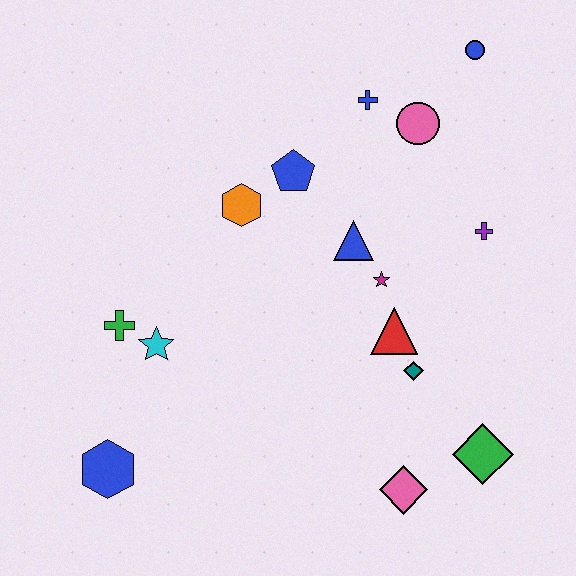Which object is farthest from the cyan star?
The blue circle is farthest from the cyan star.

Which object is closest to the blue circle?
The pink circle is closest to the blue circle.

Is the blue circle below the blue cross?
No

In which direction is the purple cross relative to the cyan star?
The purple cross is to the right of the cyan star.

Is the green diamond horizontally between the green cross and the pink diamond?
No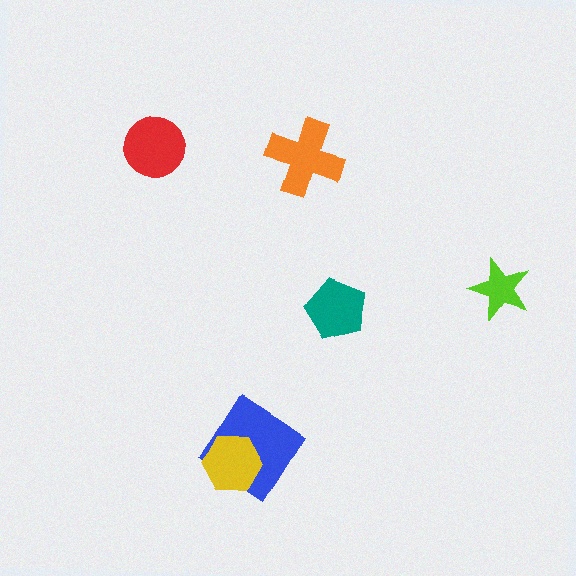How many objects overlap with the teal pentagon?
0 objects overlap with the teal pentagon.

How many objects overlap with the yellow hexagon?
1 object overlaps with the yellow hexagon.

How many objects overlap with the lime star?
0 objects overlap with the lime star.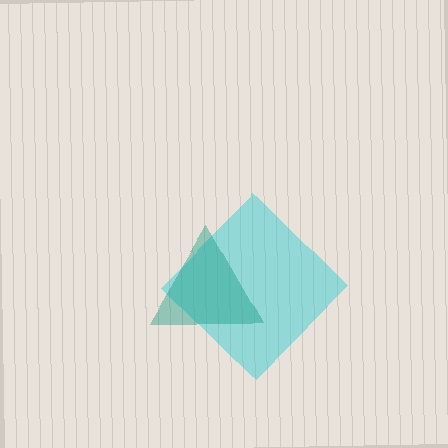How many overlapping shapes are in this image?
There are 2 overlapping shapes in the image.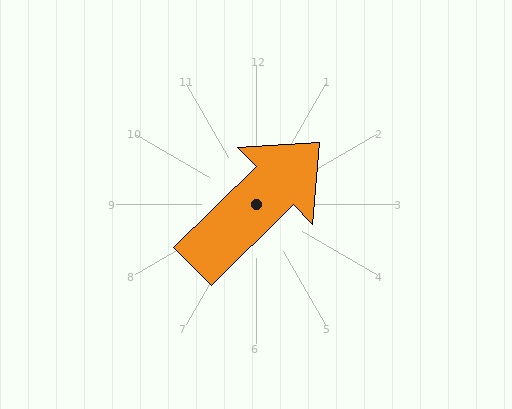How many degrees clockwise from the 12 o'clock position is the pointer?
Approximately 46 degrees.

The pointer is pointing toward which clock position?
Roughly 2 o'clock.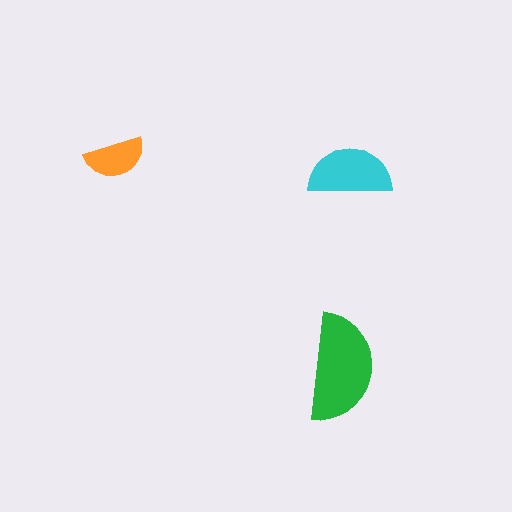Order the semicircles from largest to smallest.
the green one, the cyan one, the orange one.